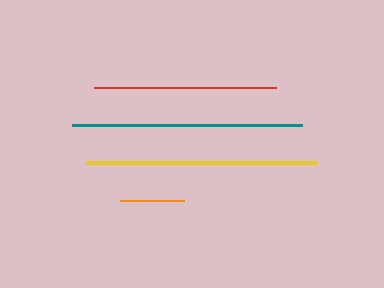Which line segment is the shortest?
The orange line is the shortest at approximately 64 pixels.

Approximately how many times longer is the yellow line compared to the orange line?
The yellow line is approximately 3.6 times the length of the orange line.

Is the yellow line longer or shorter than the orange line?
The yellow line is longer than the orange line.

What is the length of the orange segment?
The orange segment is approximately 64 pixels long.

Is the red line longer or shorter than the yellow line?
The yellow line is longer than the red line.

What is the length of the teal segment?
The teal segment is approximately 230 pixels long.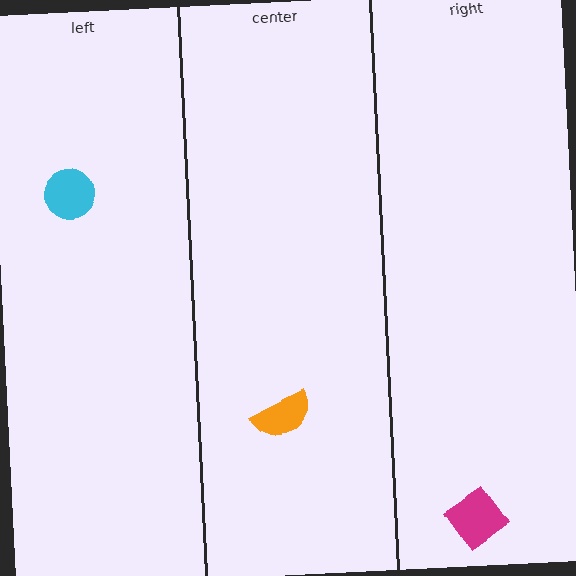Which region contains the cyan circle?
The left region.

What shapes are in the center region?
The orange semicircle.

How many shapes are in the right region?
1.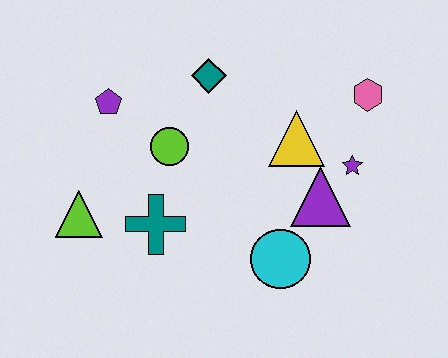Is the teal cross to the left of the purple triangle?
Yes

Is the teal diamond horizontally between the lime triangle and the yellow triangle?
Yes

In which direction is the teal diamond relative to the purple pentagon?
The teal diamond is to the right of the purple pentagon.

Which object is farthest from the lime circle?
The pink hexagon is farthest from the lime circle.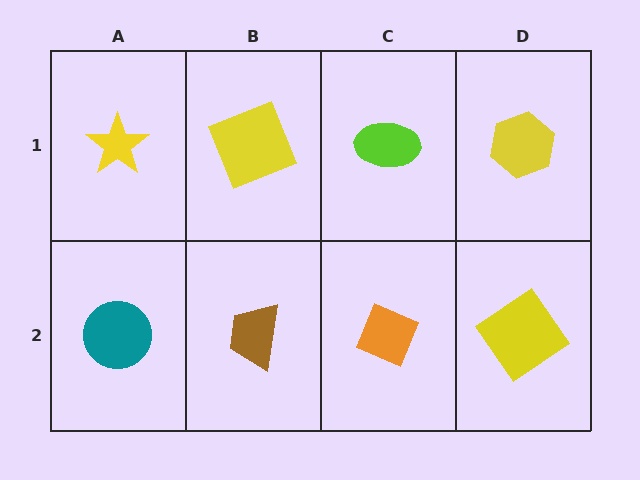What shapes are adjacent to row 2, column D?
A yellow hexagon (row 1, column D), an orange diamond (row 2, column C).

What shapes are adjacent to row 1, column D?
A yellow diamond (row 2, column D), a lime ellipse (row 1, column C).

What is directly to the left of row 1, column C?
A yellow square.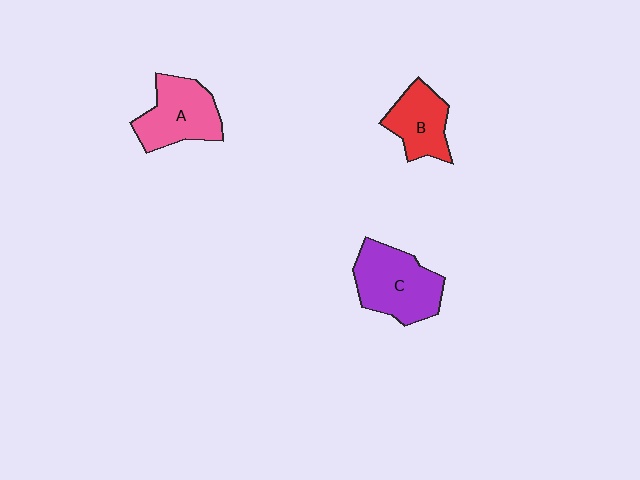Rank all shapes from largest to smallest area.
From largest to smallest: C (purple), A (pink), B (red).